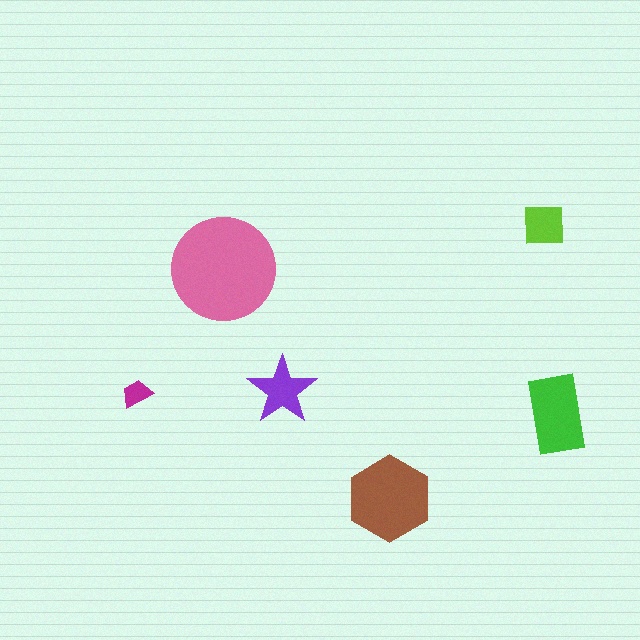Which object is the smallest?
The magenta trapezoid.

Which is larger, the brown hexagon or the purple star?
The brown hexagon.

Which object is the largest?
The pink circle.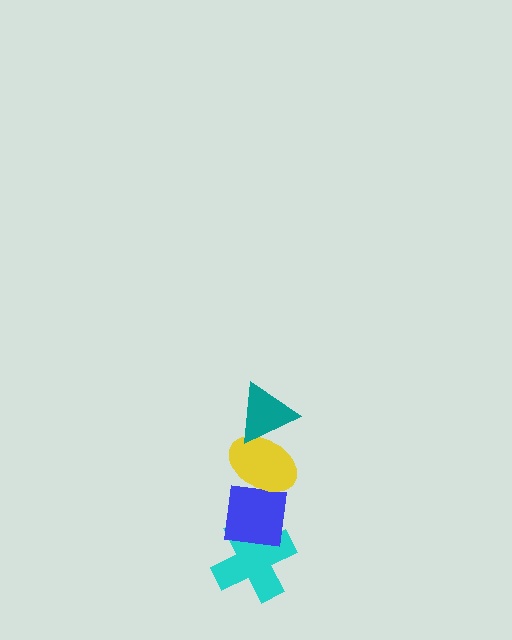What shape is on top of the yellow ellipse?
The teal triangle is on top of the yellow ellipse.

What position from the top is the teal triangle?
The teal triangle is 1st from the top.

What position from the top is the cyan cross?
The cyan cross is 4th from the top.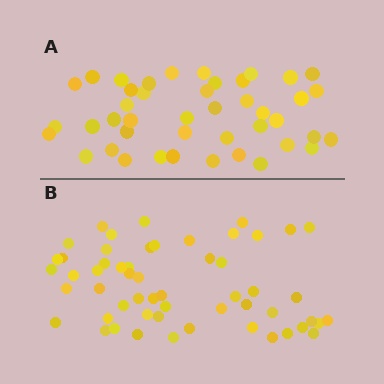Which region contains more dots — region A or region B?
Region B (the bottom region) has more dots.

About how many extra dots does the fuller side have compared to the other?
Region B has roughly 12 or so more dots than region A.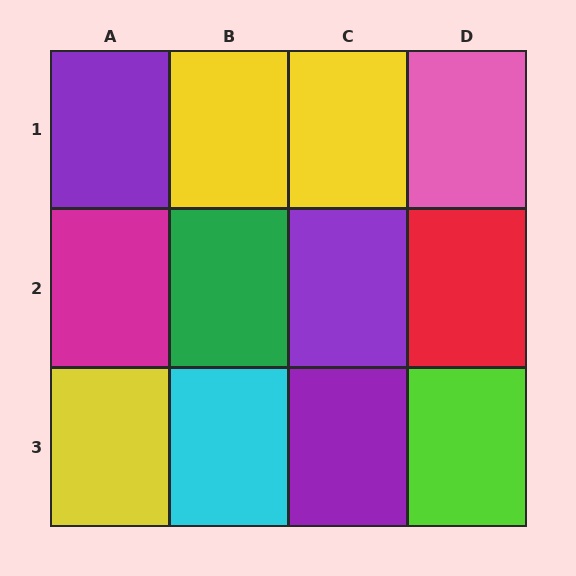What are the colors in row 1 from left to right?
Purple, yellow, yellow, pink.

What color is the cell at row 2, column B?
Green.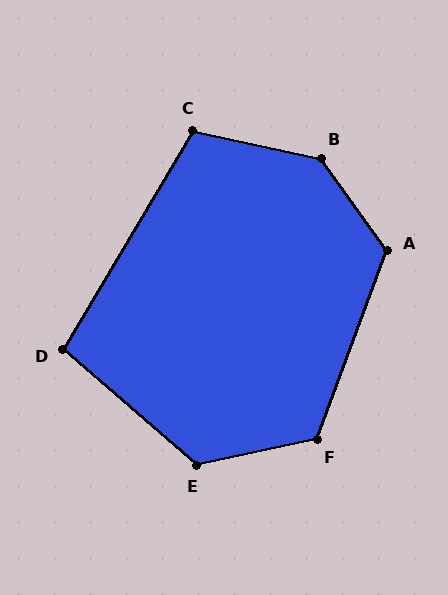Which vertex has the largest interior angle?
B, at approximately 138 degrees.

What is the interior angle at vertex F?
Approximately 122 degrees (obtuse).